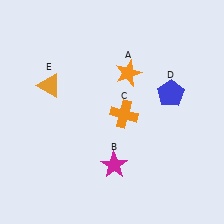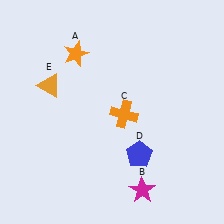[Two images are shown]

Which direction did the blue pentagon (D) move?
The blue pentagon (D) moved down.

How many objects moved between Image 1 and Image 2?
3 objects moved between the two images.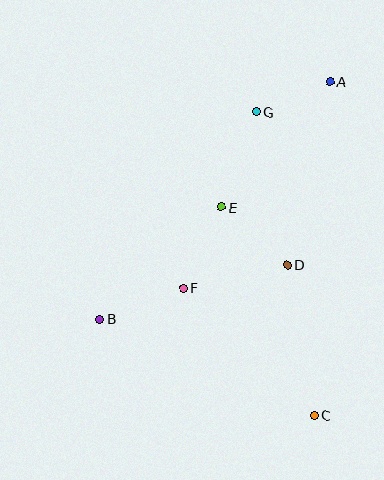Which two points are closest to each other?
Points A and G are closest to each other.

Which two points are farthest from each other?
Points A and C are farthest from each other.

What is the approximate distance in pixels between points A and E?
The distance between A and E is approximately 166 pixels.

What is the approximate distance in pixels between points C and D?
The distance between C and D is approximately 153 pixels.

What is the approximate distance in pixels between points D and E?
The distance between D and E is approximately 87 pixels.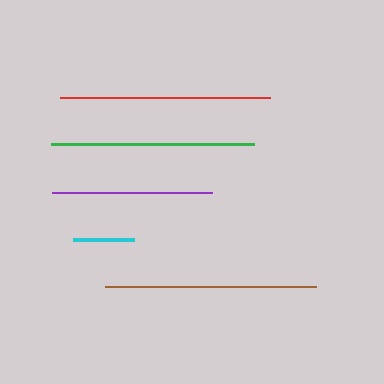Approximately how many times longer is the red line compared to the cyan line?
The red line is approximately 3.4 times the length of the cyan line.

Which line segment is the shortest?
The cyan line is the shortest at approximately 61 pixels.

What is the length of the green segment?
The green segment is approximately 204 pixels long.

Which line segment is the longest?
The brown line is the longest at approximately 211 pixels.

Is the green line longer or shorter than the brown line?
The brown line is longer than the green line.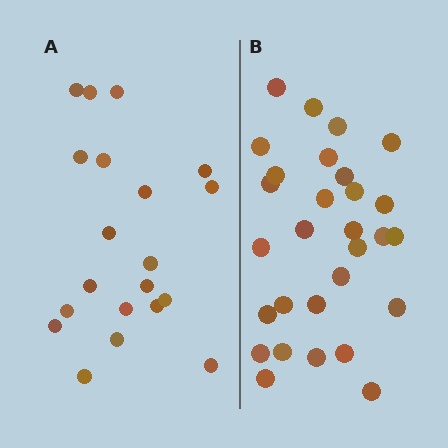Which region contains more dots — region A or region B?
Region B (the right region) has more dots.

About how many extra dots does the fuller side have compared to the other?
Region B has roughly 8 or so more dots than region A.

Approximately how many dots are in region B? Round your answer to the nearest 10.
About 30 dots. (The exact count is 29, which rounds to 30.)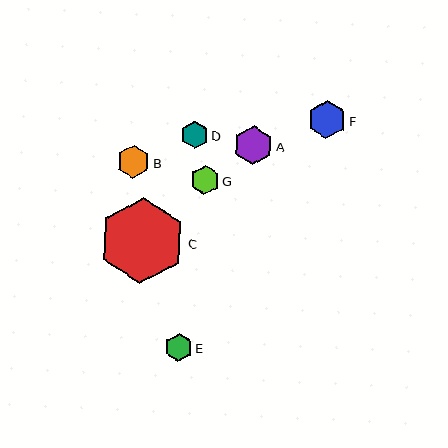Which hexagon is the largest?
Hexagon C is the largest with a size of approximately 86 pixels.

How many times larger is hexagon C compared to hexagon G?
Hexagon C is approximately 3.0 times the size of hexagon G.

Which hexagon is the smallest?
Hexagon D is the smallest with a size of approximately 27 pixels.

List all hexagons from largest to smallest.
From largest to smallest: C, A, F, B, G, E, D.